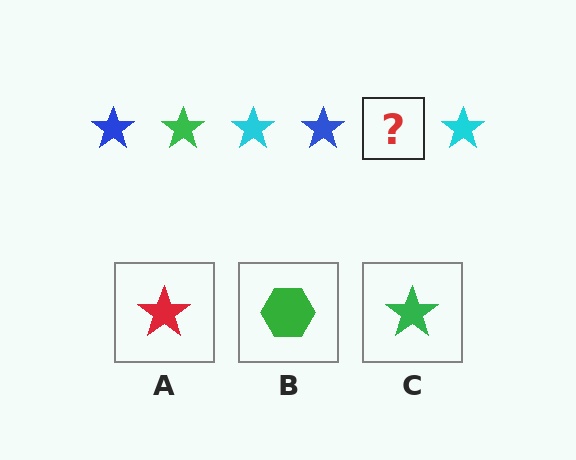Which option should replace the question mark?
Option C.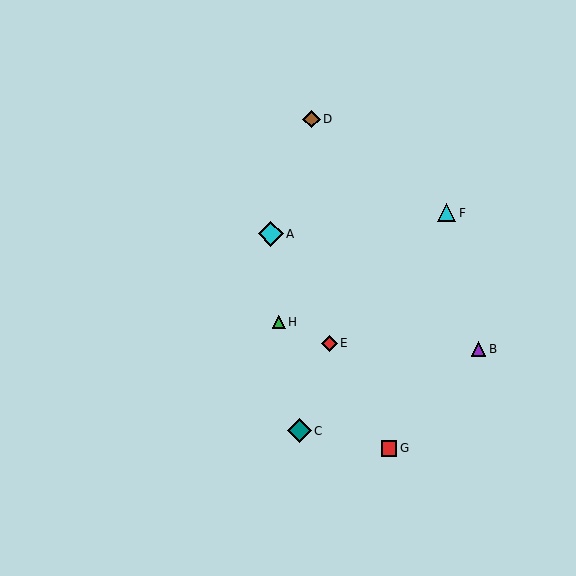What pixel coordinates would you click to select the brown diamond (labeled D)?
Click at (311, 119) to select the brown diamond D.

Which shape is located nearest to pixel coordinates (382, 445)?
The red square (labeled G) at (389, 448) is nearest to that location.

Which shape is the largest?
The cyan diamond (labeled A) is the largest.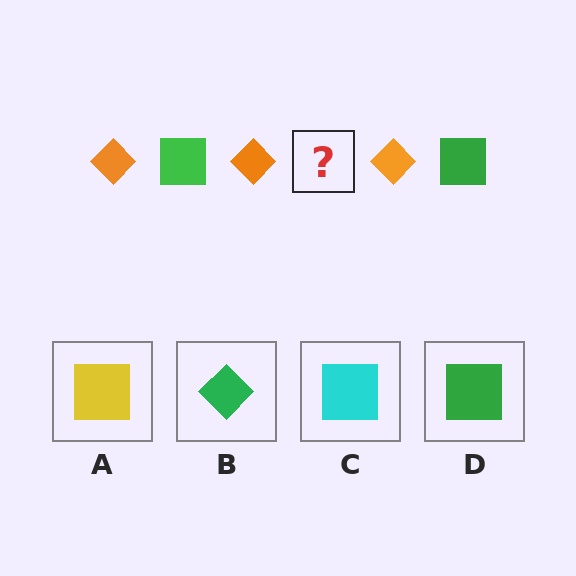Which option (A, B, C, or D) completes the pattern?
D.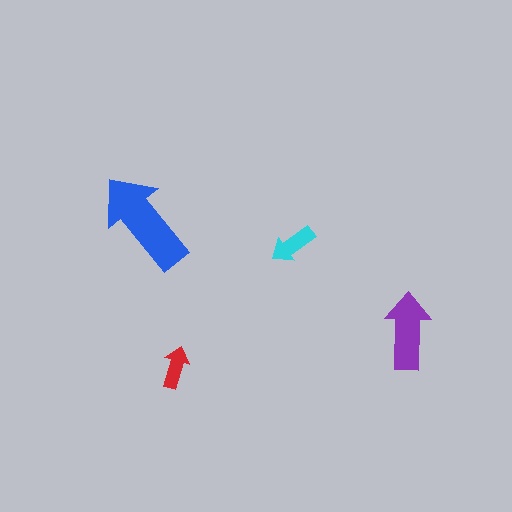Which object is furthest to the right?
The purple arrow is rightmost.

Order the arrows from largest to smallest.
the blue one, the purple one, the cyan one, the red one.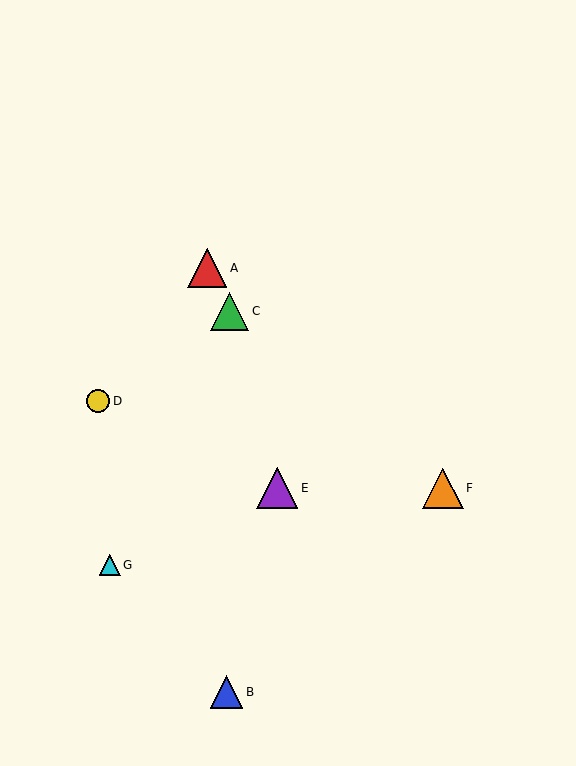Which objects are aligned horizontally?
Objects E, F are aligned horizontally.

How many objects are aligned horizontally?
2 objects (E, F) are aligned horizontally.